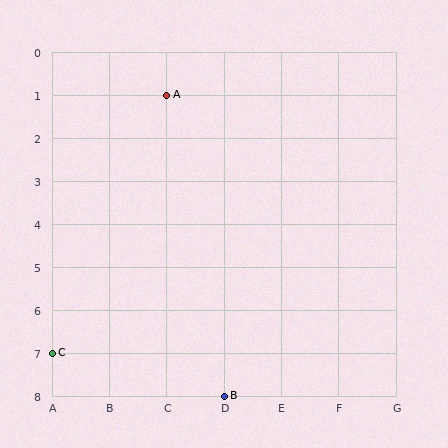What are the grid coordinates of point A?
Point A is at grid coordinates (C, 1).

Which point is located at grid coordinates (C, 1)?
Point A is at (C, 1).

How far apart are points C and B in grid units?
Points C and B are 3 columns and 1 row apart (about 3.2 grid units diagonally).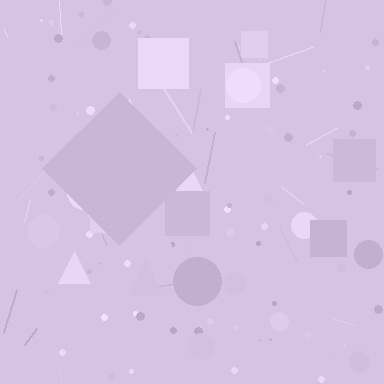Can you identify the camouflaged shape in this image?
The camouflaged shape is a diamond.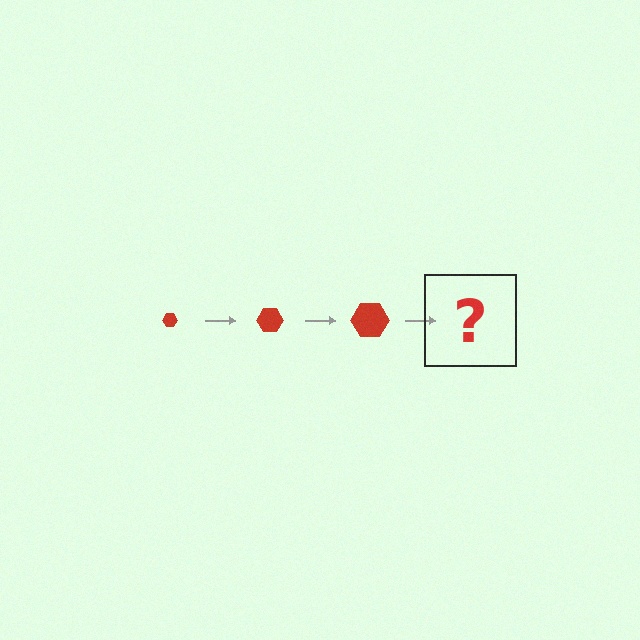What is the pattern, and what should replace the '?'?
The pattern is that the hexagon gets progressively larger each step. The '?' should be a red hexagon, larger than the previous one.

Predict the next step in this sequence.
The next step is a red hexagon, larger than the previous one.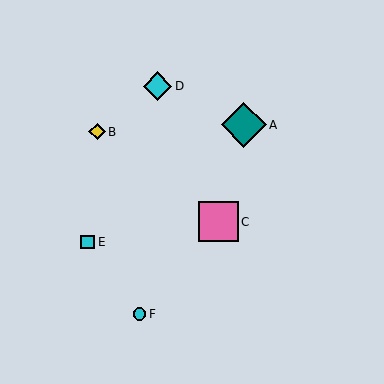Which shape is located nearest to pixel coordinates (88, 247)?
The cyan square (labeled E) at (88, 242) is nearest to that location.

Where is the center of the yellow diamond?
The center of the yellow diamond is at (97, 132).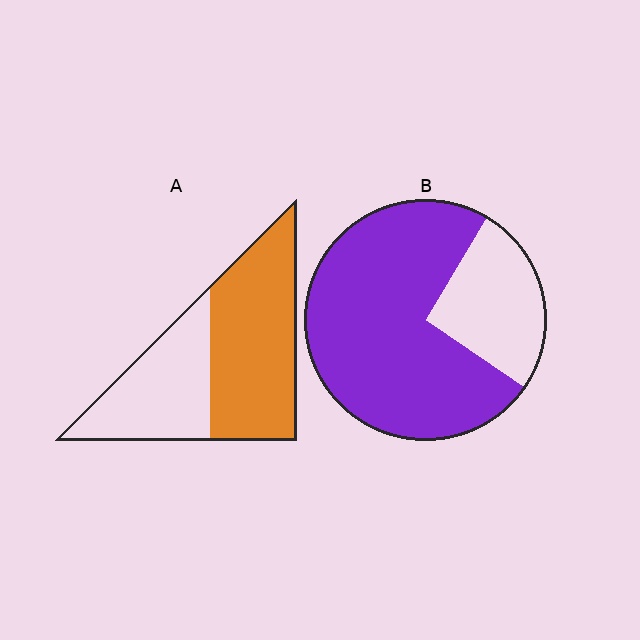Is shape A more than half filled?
Yes.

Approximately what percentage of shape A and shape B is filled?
A is approximately 60% and B is approximately 75%.